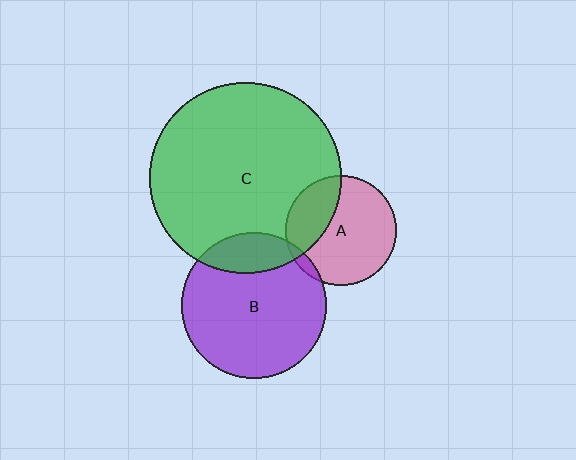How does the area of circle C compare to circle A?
Approximately 3.0 times.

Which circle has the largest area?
Circle C (green).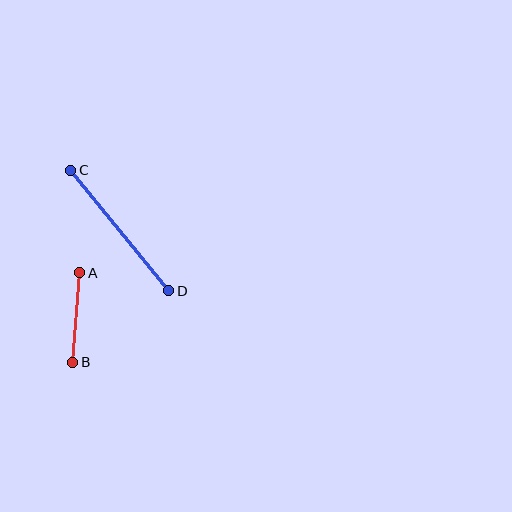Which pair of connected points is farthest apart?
Points C and D are farthest apart.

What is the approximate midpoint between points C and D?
The midpoint is at approximately (120, 231) pixels.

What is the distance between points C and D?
The distance is approximately 155 pixels.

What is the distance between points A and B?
The distance is approximately 90 pixels.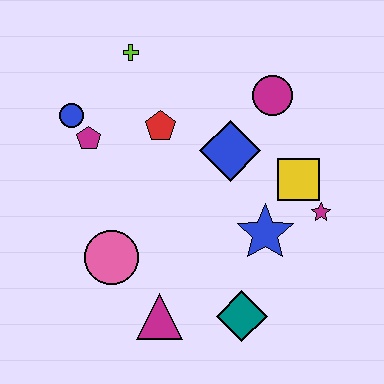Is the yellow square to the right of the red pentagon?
Yes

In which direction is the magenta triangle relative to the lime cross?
The magenta triangle is below the lime cross.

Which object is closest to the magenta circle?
The blue diamond is closest to the magenta circle.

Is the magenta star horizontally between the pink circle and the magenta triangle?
No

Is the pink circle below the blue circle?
Yes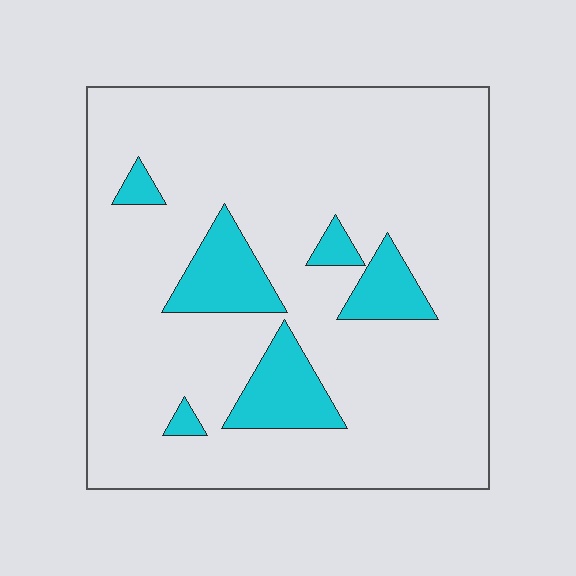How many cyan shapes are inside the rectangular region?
6.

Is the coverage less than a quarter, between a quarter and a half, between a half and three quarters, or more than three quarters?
Less than a quarter.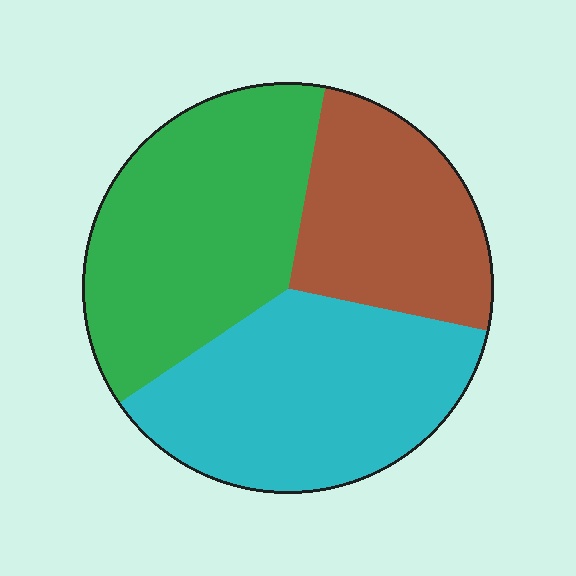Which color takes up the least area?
Brown, at roughly 25%.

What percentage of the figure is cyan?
Cyan takes up between a third and a half of the figure.